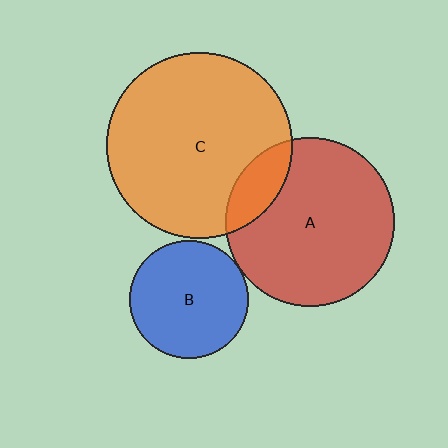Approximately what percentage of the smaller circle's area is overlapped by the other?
Approximately 15%.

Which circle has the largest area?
Circle C (orange).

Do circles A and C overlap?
Yes.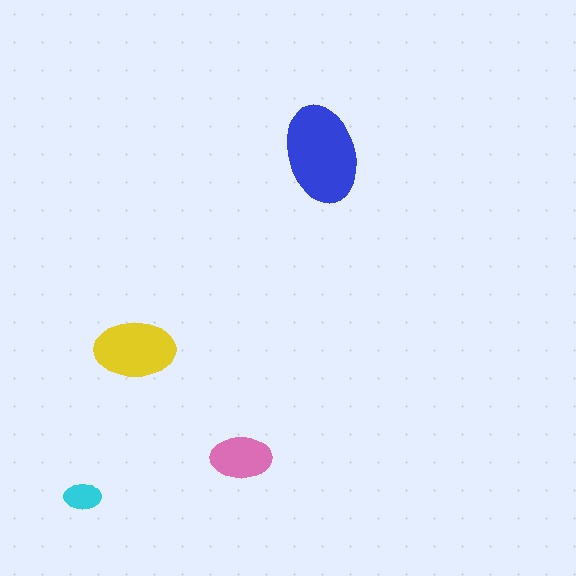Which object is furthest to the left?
The cyan ellipse is leftmost.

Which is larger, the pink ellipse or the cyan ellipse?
The pink one.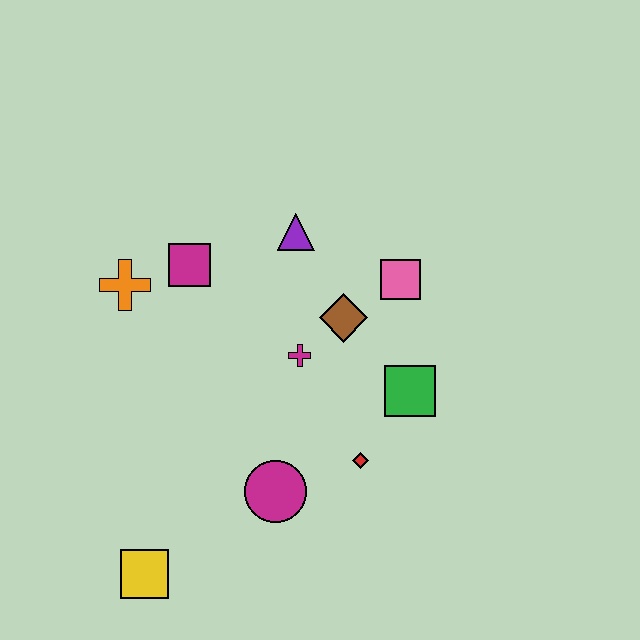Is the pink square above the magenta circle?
Yes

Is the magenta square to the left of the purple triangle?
Yes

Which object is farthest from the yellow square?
The pink square is farthest from the yellow square.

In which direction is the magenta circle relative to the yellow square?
The magenta circle is to the right of the yellow square.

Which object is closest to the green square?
The red diamond is closest to the green square.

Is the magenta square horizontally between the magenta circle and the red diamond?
No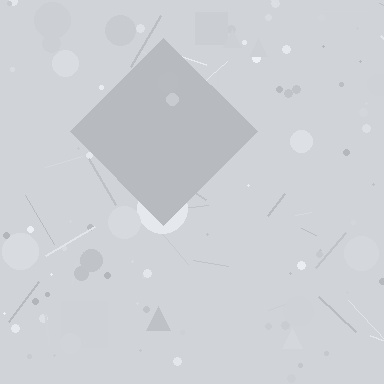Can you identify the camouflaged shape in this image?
The camouflaged shape is a diamond.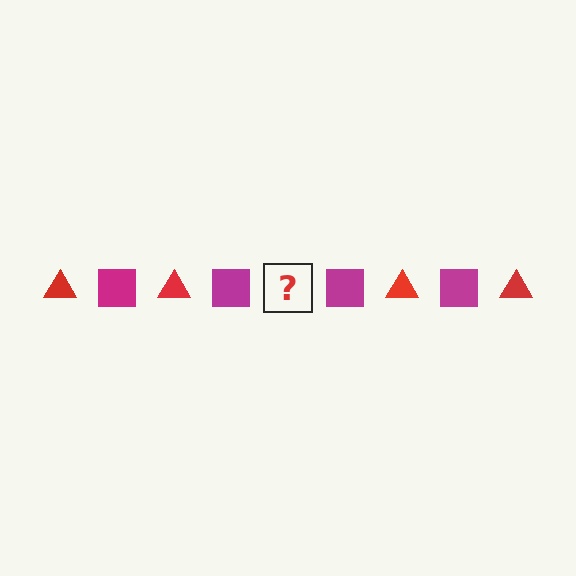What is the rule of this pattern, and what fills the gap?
The rule is that the pattern alternates between red triangle and magenta square. The gap should be filled with a red triangle.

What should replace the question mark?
The question mark should be replaced with a red triangle.